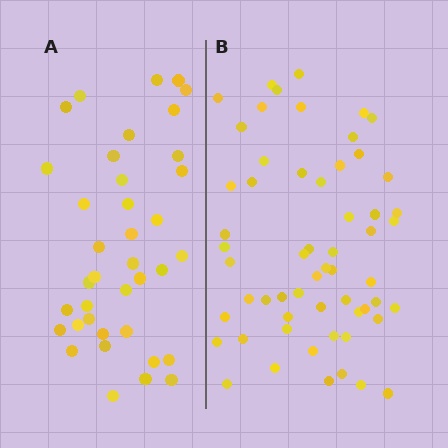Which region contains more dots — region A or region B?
Region B (the right region) has more dots.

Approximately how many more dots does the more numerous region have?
Region B has approximately 20 more dots than region A.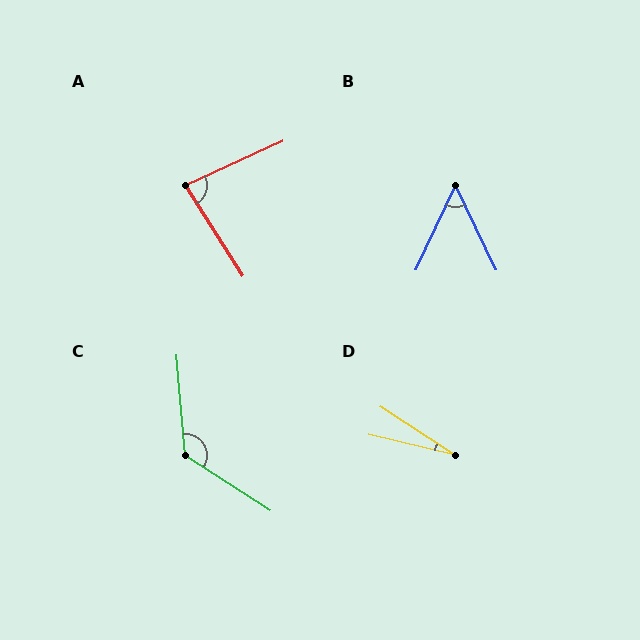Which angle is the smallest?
D, at approximately 20 degrees.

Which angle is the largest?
C, at approximately 128 degrees.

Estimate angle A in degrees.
Approximately 83 degrees.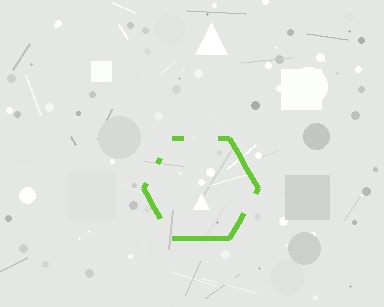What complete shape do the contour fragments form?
The contour fragments form a hexagon.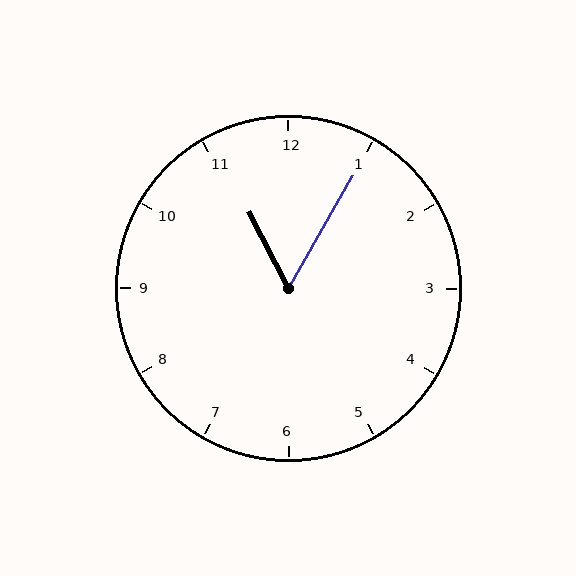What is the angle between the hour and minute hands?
Approximately 58 degrees.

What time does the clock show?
11:05.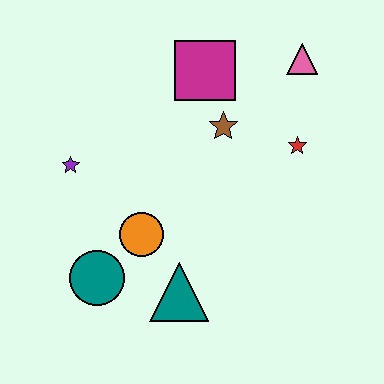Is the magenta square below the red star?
No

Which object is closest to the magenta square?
The brown star is closest to the magenta square.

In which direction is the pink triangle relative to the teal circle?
The pink triangle is above the teal circle.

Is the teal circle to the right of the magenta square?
No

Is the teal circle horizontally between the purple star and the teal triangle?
Yes